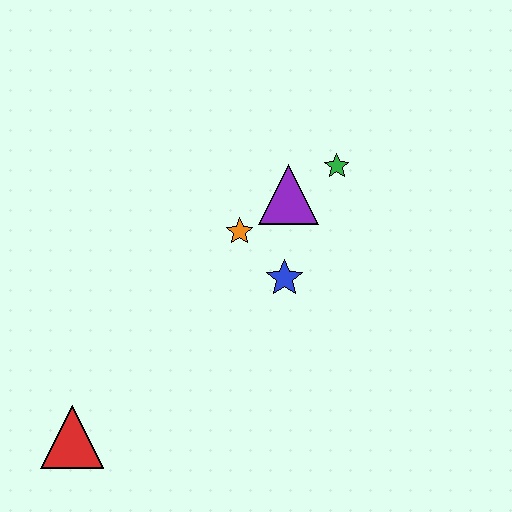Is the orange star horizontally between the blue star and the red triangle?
Yes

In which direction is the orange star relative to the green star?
The orange star is to the left of the green star.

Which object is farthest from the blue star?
The red triangle is farthest from the blue star.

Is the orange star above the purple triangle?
No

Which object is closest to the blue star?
The orange star is closest to the blue star.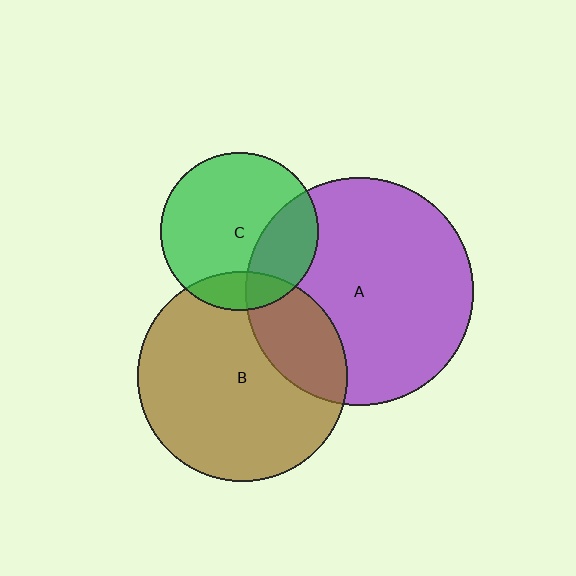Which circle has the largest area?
Circle A (purple).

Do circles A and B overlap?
Yes.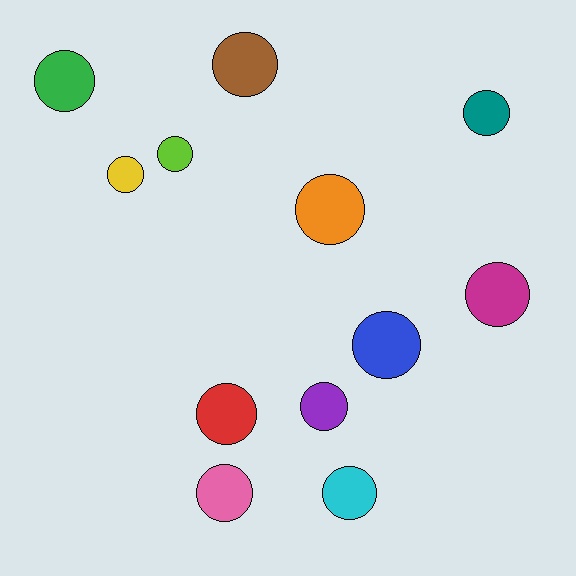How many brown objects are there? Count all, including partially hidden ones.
There is 1 brown object.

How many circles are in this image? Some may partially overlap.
There are 12 circles.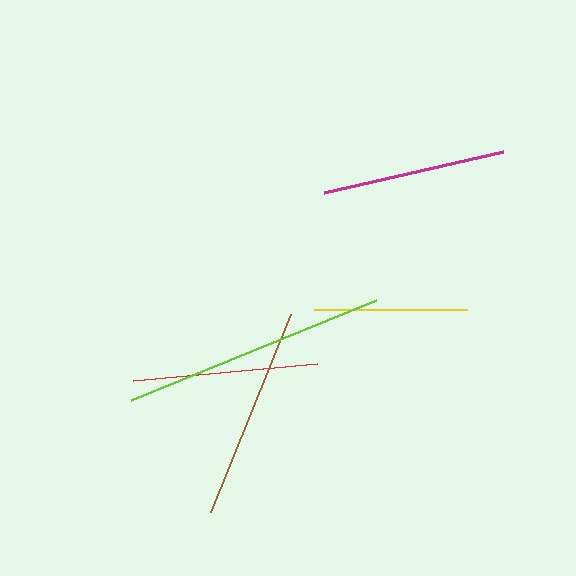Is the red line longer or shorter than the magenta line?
The red line is longer than the magenta line.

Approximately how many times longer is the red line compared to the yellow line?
The red line is approximately 1.2 times the length of the yellow line.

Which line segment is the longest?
The lime line is the longest at approximately 265 pixels.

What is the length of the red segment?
The red segment is approximately 184 pixels long.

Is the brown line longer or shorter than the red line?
The brown line is longer than the red line.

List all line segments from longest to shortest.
From longest to shortest: lime, brown, red, magenta, yellow.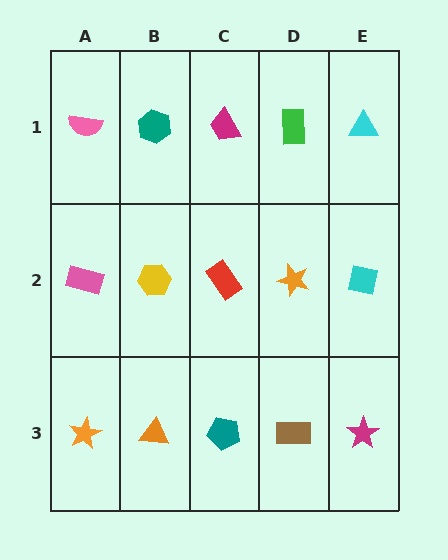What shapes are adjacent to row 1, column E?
A cyan square (row 2, column E), a green rectangle (row 1, column D).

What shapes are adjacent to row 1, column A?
A pink rectangle (row 2, column A), a teal hexagon (row 1, column B).